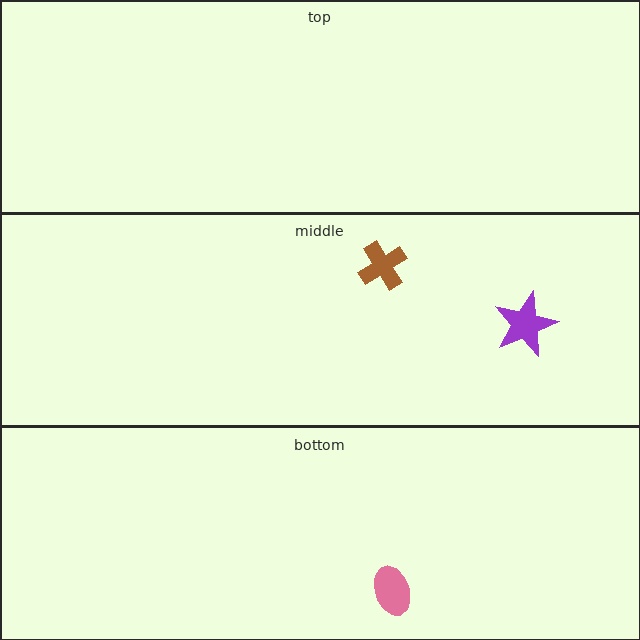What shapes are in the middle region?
The brown cross, the purple star.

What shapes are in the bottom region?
The pink ellipse.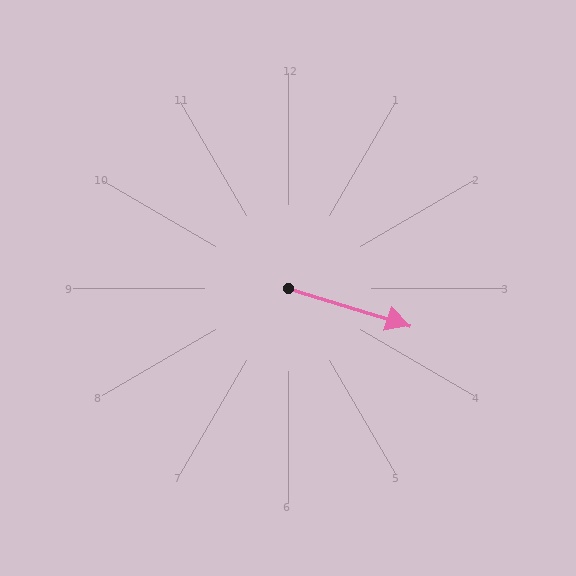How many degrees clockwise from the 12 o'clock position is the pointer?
Approximately 107 degrees.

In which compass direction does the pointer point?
East.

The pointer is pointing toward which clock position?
Roughly 4 o'clock.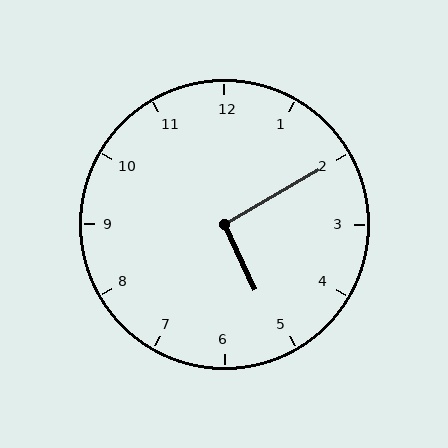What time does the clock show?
5:10.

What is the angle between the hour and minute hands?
Approximately 95 degrees.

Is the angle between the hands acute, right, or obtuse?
It is right.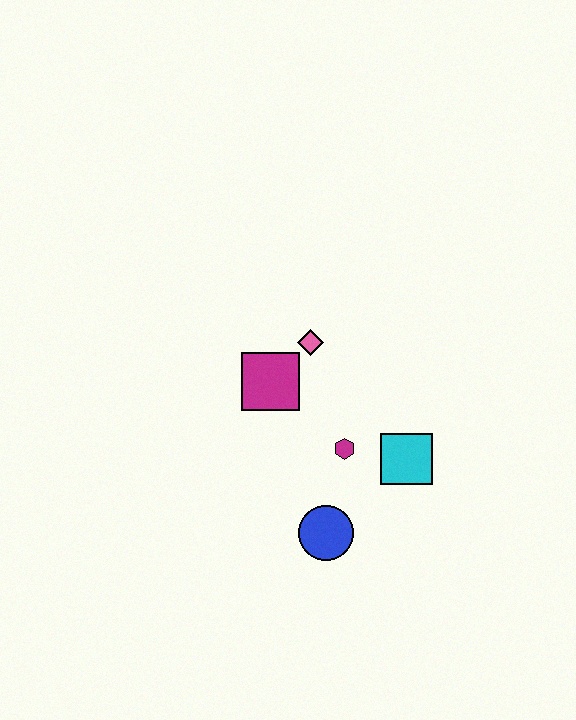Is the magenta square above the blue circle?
Yes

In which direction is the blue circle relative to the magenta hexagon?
The blue circle is below the magenta hexagon.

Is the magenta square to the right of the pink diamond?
No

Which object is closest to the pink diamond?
The magenta square is closest to the pink diamond.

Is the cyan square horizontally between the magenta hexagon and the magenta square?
No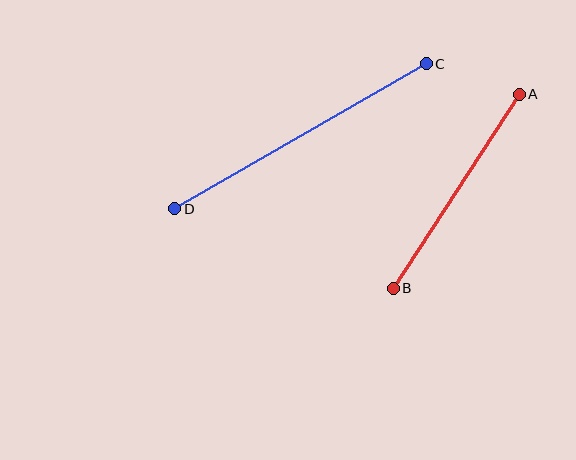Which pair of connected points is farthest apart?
Points C and D are farthest apart.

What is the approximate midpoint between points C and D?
The midpoint is at approximately (300, 136) pixels.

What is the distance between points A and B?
The distance is approximately 232 pixels.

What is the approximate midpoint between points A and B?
The midpoint is at approximately (456, 191) pixels.